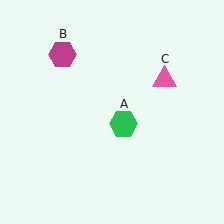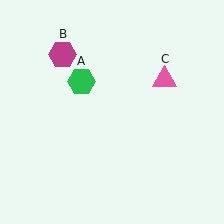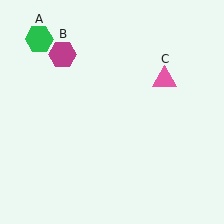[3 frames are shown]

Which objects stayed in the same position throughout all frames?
Magenta hexagon (object B) and pink triangle (object C) remained stationary.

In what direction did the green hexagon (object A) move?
The green hexagon (object A) moved up and to the left.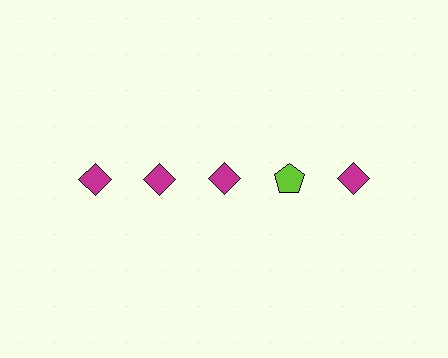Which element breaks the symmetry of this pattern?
The lime pentagon in the top row, second from right column breaks the symmetry. All other shapes are magenta diamonds.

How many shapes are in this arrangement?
There are 5 shapes arranged in a grid pattern.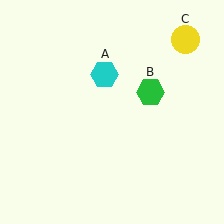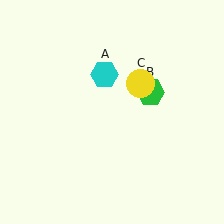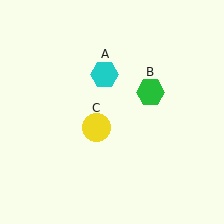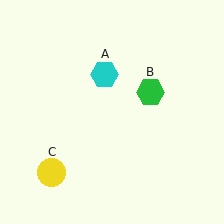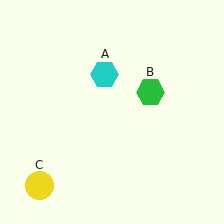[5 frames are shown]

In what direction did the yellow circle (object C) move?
The yellow circle (object C) moved down and to the left.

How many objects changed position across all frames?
1 object changed position: yellow circle (object C).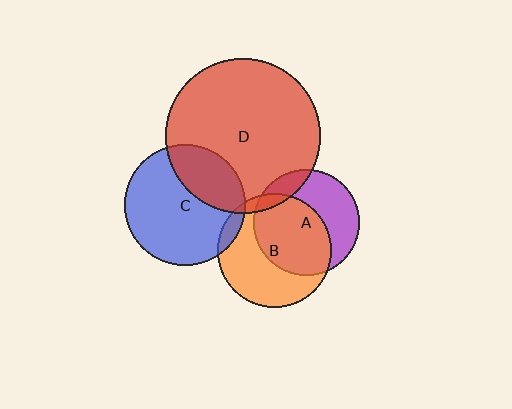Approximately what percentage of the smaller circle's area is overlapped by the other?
Approximately 30%.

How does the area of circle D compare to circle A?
Approximately 2.1 times.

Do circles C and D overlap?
Yes.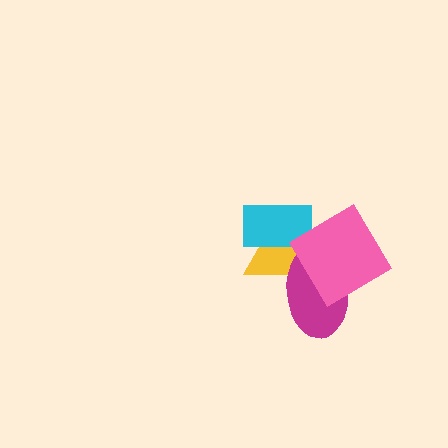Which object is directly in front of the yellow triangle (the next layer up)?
The cyan rectangle is directly in front of the yellow triangle.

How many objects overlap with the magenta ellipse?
2 objects overlap with the magenta ellipse.